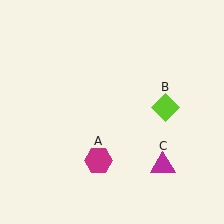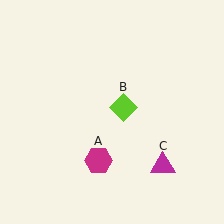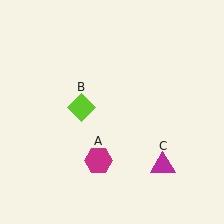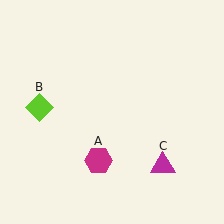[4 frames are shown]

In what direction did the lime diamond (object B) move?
The lime diamond (object B) moved left.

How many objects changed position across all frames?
1 object changed position: lime diamond (object B).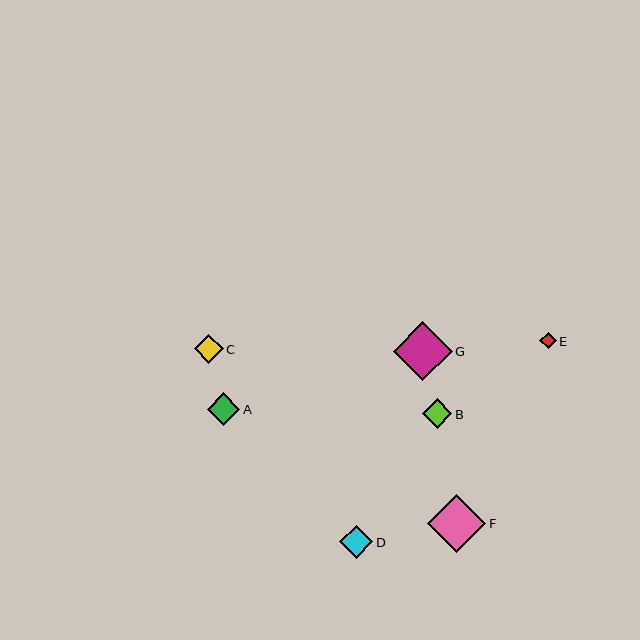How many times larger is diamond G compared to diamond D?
Diamond G is approximately 1.8 times the size of diamond D.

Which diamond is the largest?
Diamond G is the largest with a size of approximately 59 pixels.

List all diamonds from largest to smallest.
From largest to smallest: G, F, D, A, B, C, E.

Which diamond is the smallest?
Diamond E is the smallest with a size of approximately 16 pixels.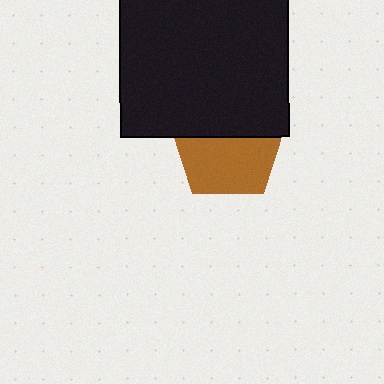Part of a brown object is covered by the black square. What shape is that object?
It is a pentagon.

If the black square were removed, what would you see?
You would see the complete brown pentagon.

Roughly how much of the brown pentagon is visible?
About half of it is visible (roughly 57%).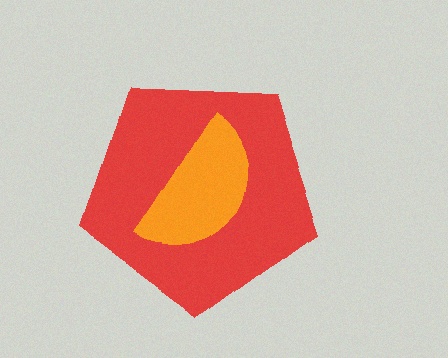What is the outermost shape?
The red pentagon.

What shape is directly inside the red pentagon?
The orange semicircle.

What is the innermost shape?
The orange semicircle.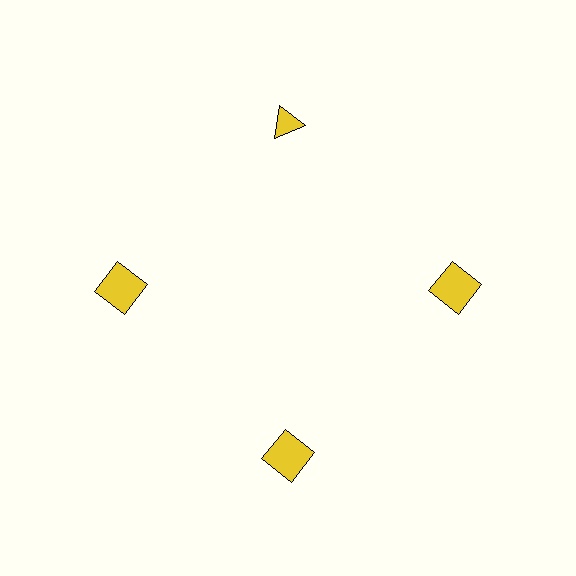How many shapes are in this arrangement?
There are 4 shapes arranged in a ring pattern.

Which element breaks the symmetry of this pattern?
The yellow triangle at roughly the 12 o'clock position breaks the symmetry. All other shapes are yellow squares.